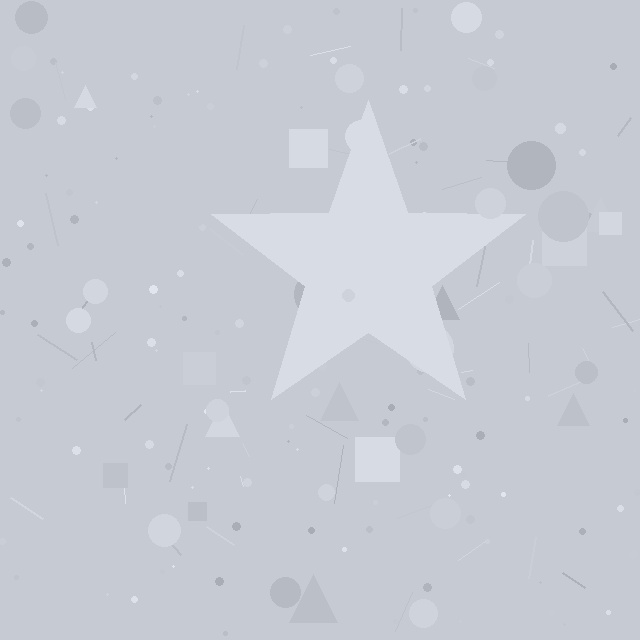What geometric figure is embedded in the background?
A star is embedded in the background.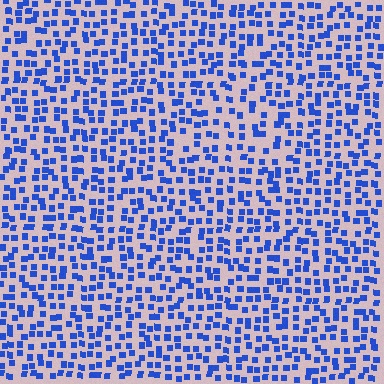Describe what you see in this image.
The image contains small blue elements arranged at two different densities. A triangle-shaped region is visible where the elements are less densely packed than the surrounding area.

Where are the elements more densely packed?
The elements are more densely packed outside the triangle boundary.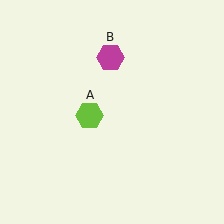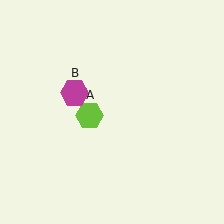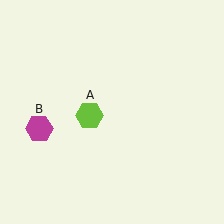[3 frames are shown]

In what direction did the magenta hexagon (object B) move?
The magenta hexagon (object B) moved down and to the left.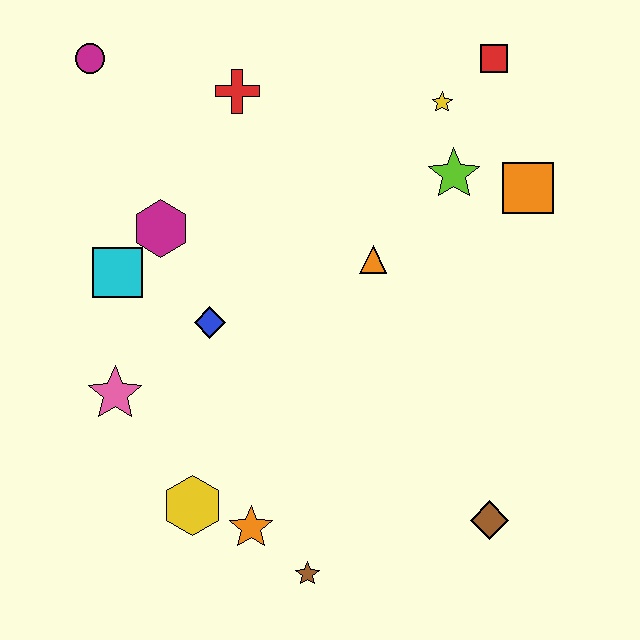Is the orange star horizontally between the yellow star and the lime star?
No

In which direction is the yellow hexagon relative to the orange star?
The yellow hexagon is to the left of the orange star.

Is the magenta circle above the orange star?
Yes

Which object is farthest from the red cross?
The brown diamond is farthest from the red cross.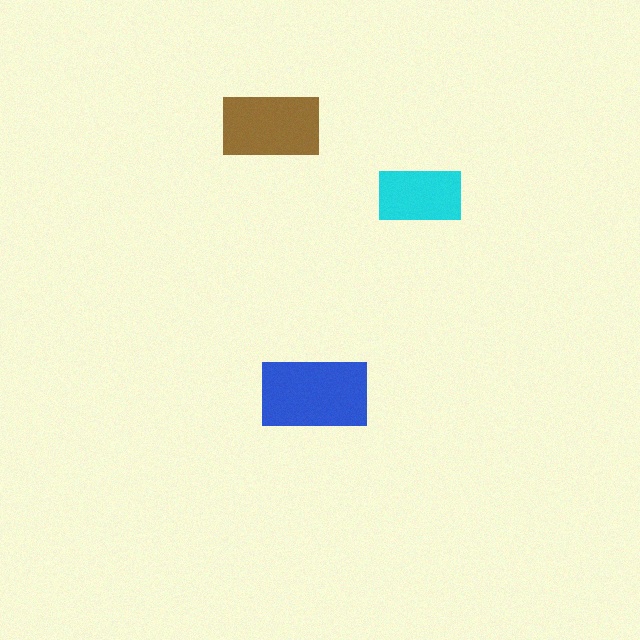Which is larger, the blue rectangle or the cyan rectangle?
The blue one.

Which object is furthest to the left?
The brown rectangle is leftmost.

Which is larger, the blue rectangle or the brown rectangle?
The blue one.